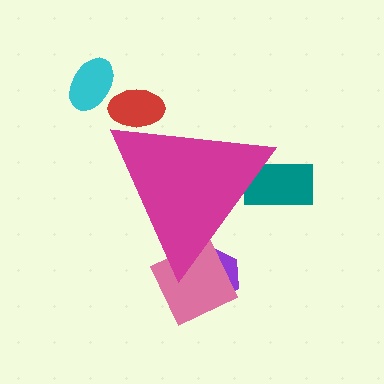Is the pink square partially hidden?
Yes, the pink square is partially hidden behind the magenta triangle.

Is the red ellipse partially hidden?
Yes, the red ellipse is partially hidden behind the magenta triangle.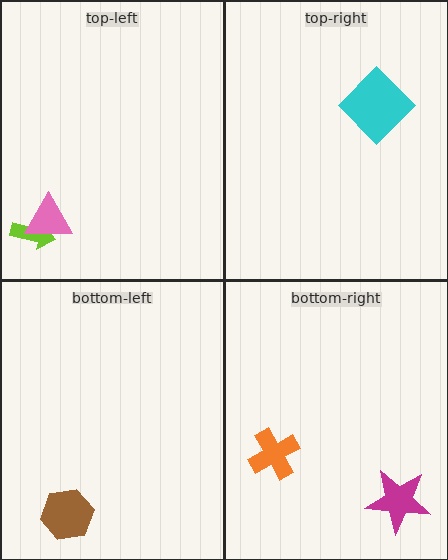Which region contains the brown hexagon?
The bottom-left region.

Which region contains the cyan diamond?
The top-right region.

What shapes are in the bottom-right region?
The magenta star, the orange cross.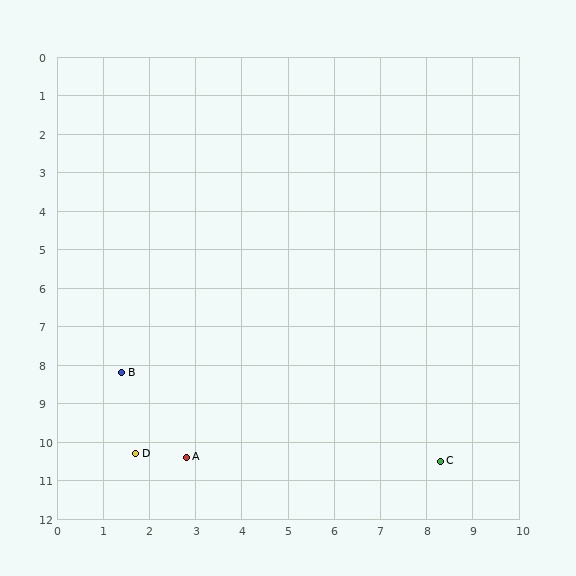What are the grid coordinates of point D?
Point D is at approximately (1.7, 10.3).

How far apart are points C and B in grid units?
Points C and B are about 7.3 grid units apart.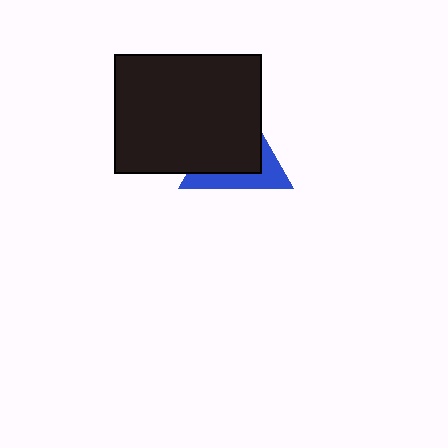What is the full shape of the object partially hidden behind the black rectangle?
The partially hidden object is a blue triangle.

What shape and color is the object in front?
The object in front is a black rectangle.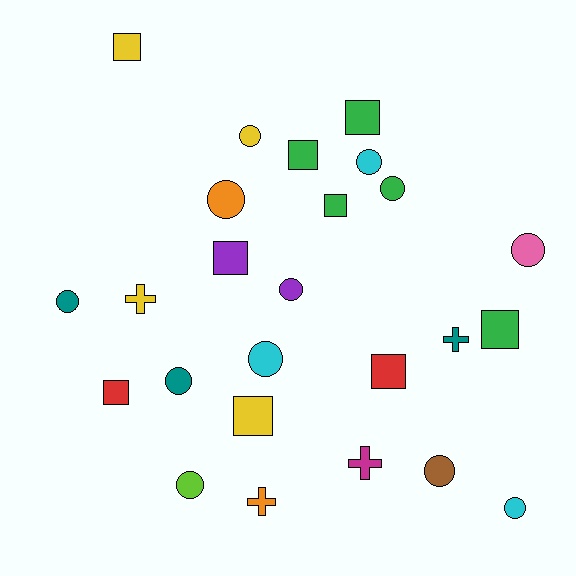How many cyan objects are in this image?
There are 3 cyan objects.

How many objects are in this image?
There are 25 objects.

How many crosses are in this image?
There are 4 crosses.